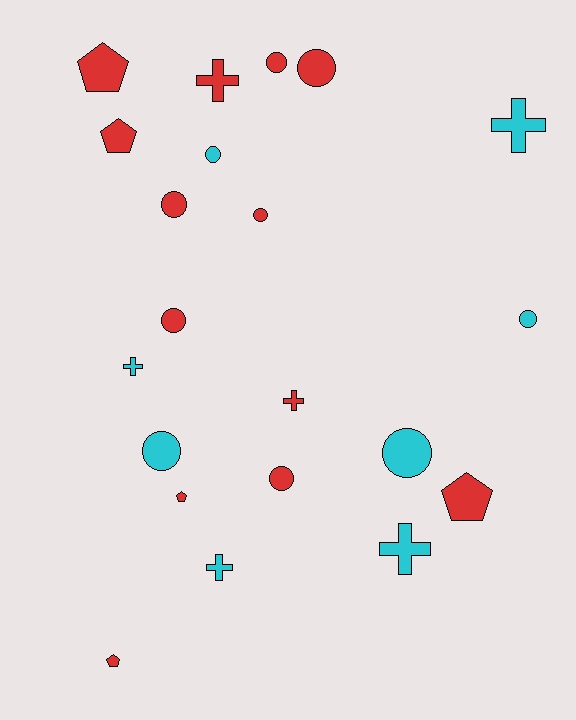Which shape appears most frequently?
Circle, with 10 objects.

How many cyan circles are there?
There are 4 cyan circles.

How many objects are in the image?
There are 21 objects.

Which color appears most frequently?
Red, with 13 objects.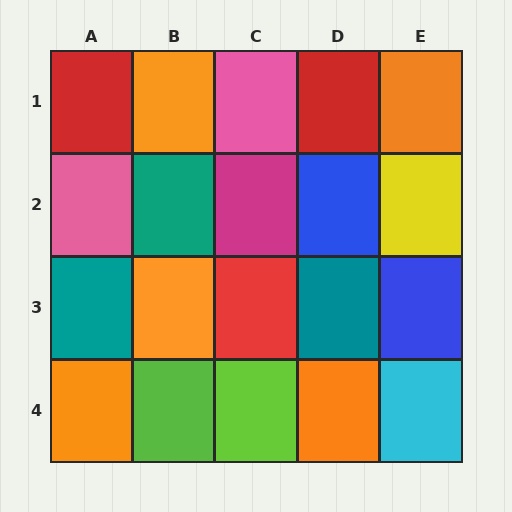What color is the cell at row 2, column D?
Blue.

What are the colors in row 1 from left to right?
Red, orange, pink, red, orange.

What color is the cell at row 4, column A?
Orange.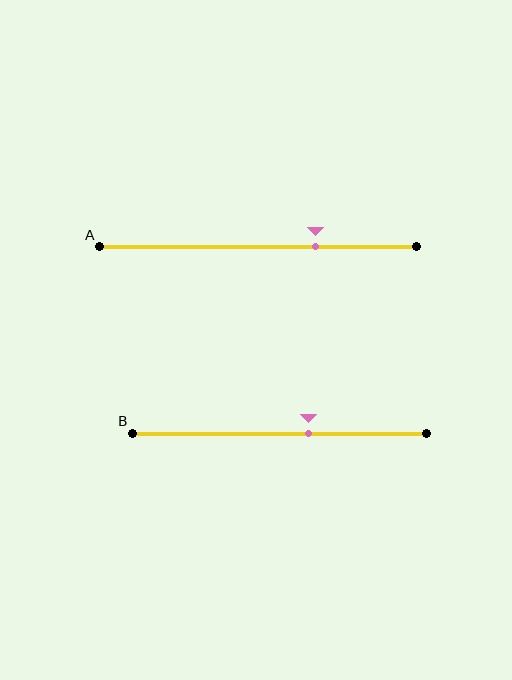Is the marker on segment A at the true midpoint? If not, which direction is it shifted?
No, the marker on segment A is shifted to the right by about 18% of the segment length.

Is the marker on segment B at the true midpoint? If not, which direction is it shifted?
No, the marker on segment B is shifted to the right by about 10% of the segment length.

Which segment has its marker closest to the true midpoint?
Segment B has its marker closest to the true midpoint.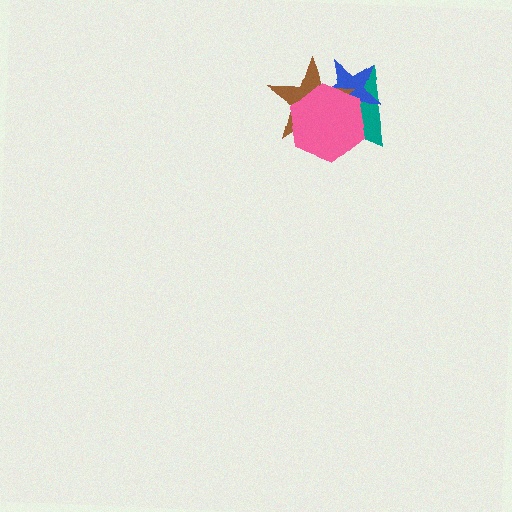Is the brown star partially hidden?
Yes, it is partially covered by another shape.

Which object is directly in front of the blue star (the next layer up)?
The brown star is directly in front of the blue star.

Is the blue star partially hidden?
Yes, it is partially covered by another shape.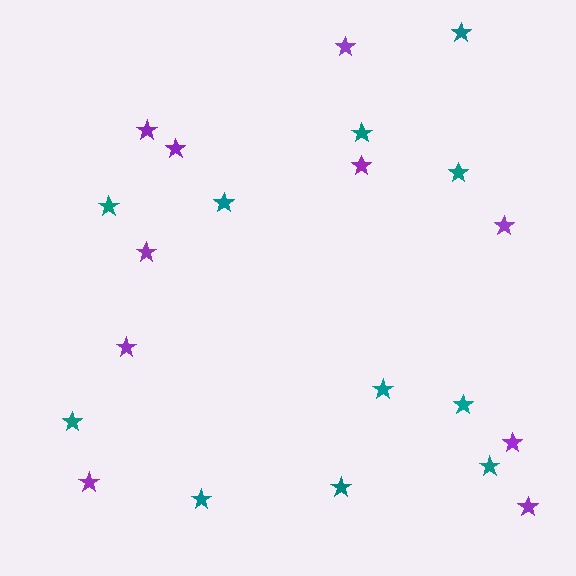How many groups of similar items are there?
There are 2 groups: one group of teal stars (11) and one group of purple stars (10).